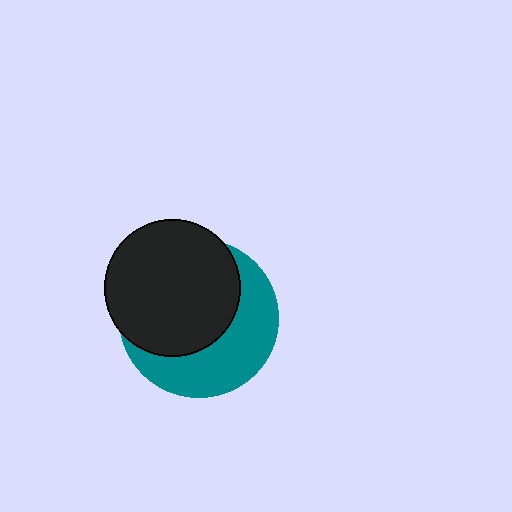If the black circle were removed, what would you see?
You would see the complete teal circle.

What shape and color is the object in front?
The object in front is a black circle.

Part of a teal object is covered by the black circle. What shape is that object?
It is a circle.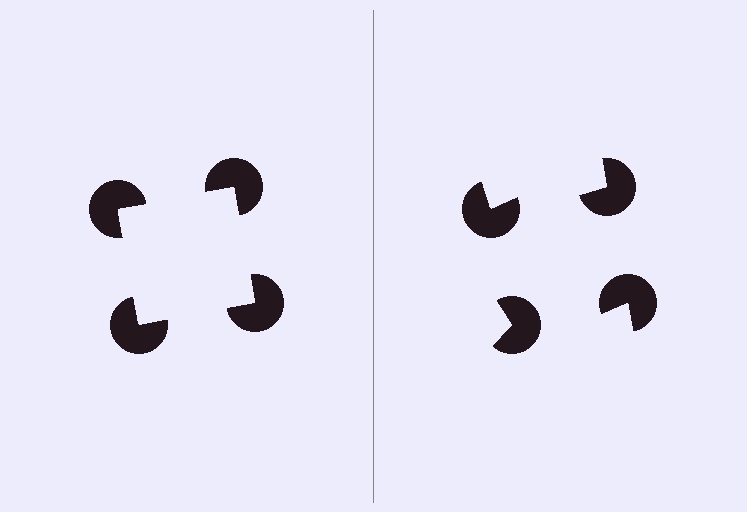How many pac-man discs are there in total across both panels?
8 — 4 on each side.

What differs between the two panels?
The pac-man discs are positioned identically on both sides; only the wedge orientations differ. On the left they align to a square; on the right they are misaligned.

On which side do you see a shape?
An illusory square appears on the left side. On the right side the wedge cuts are rotated, so no coherent shape forms.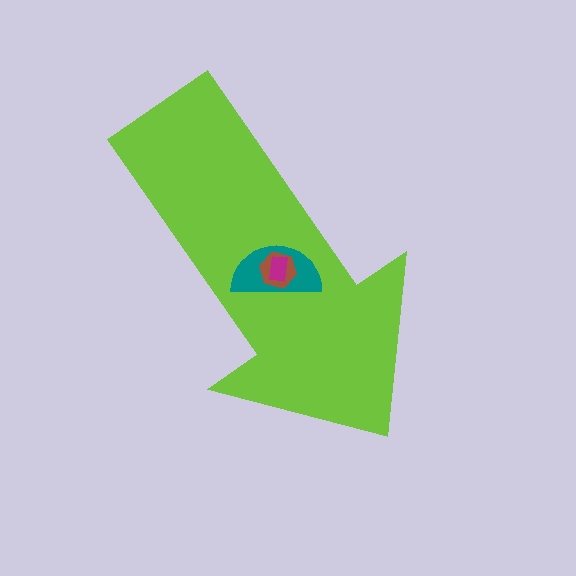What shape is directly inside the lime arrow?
The teal semicircle.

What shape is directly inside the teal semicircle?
The brown hexagon.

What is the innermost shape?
The magenta rectangle.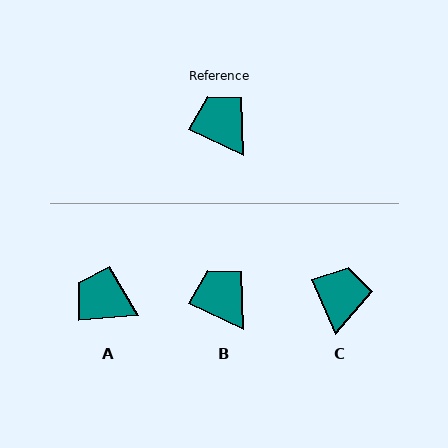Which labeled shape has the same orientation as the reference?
B.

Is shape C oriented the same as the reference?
No, it is off by about 42 degrees.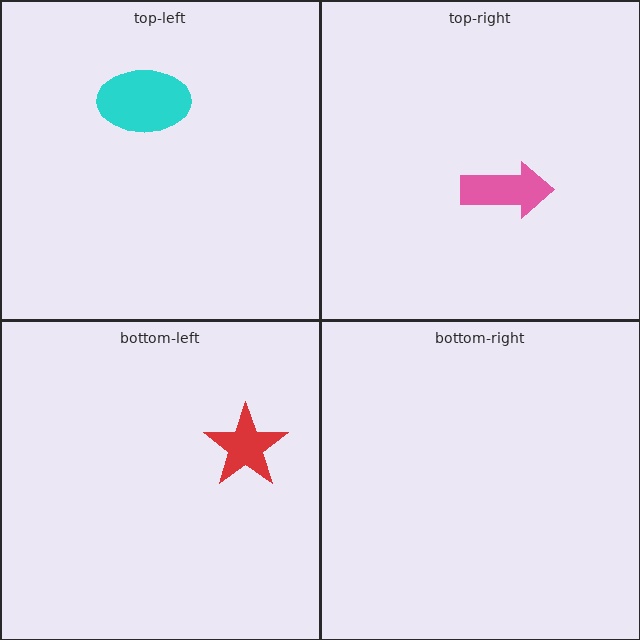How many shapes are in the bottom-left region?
1.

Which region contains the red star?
The bottom-left region.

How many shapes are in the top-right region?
1.